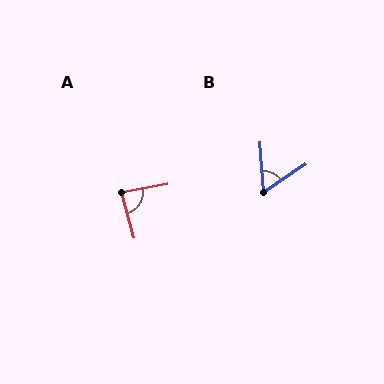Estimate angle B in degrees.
Approximately 60 degrees.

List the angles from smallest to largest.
B (60°), A (85°).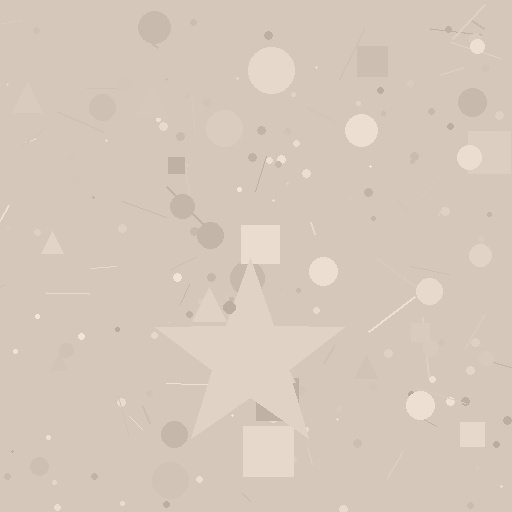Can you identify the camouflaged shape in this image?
The camouflaged shape is a star.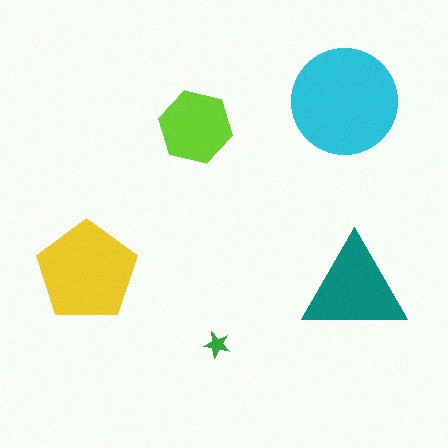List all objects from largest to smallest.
The cyan circle, the yellow pentagon, the teal triangle, the lime hexagon, the green star.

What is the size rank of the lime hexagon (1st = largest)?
4th.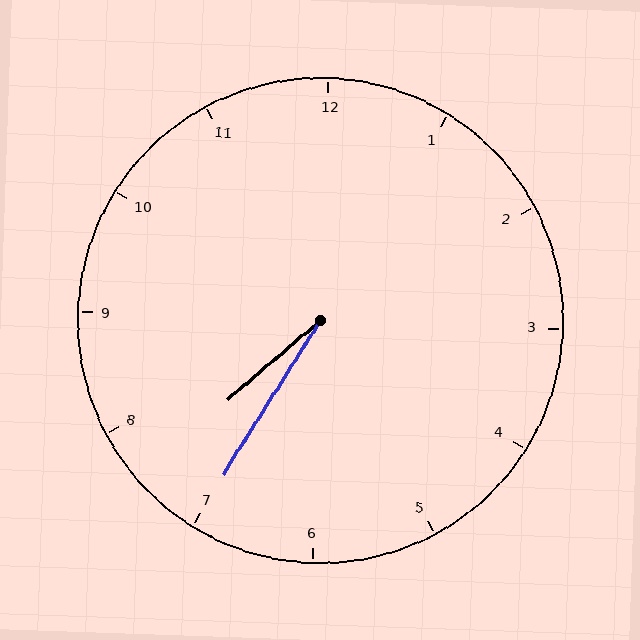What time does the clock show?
7:35.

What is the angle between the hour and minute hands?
Approximately 18 degrees.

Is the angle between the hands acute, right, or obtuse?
It is acute.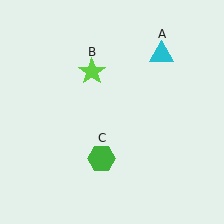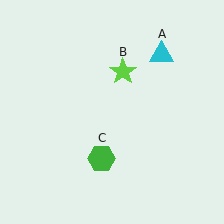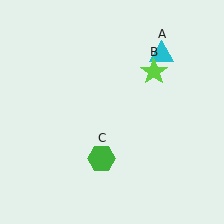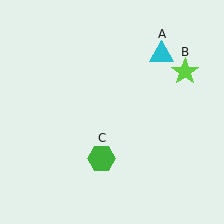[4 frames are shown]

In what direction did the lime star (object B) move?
The lime star (object B) moved right.